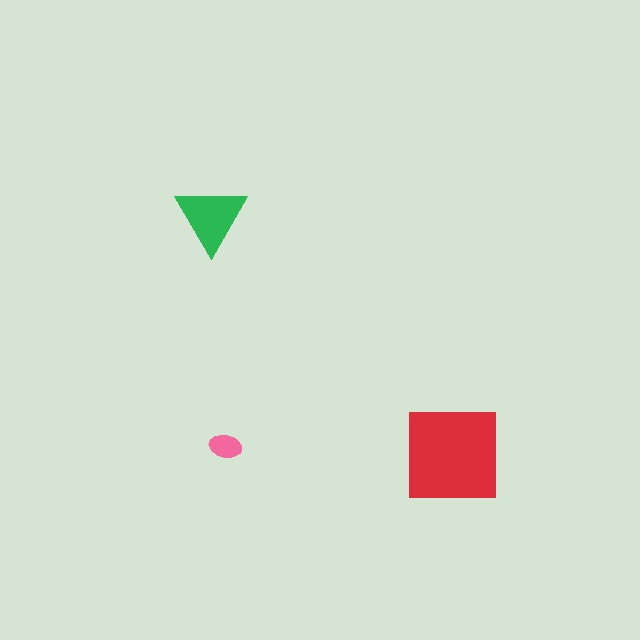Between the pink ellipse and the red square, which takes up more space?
The red square.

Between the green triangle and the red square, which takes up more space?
The red square.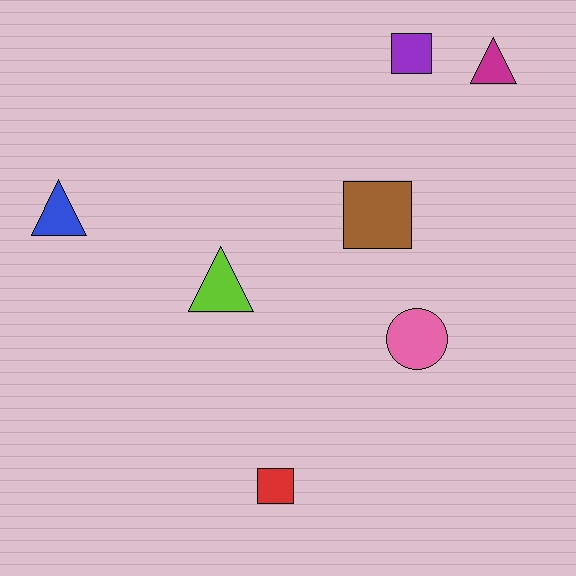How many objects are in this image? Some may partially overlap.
There are 7 objects.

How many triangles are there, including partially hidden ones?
There are 3 triangles.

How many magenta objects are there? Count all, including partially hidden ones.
There is 1 magenta object.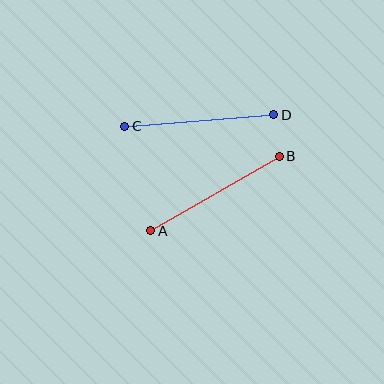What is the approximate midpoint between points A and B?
The midpoint is at approximately (215, 193) pixels.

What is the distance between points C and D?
The distance is approximately 149 pixels.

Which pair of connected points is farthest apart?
Points C and D are farthest apart.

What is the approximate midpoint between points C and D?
The midpoint is at approximately (199, 121) pixels.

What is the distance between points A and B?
The distance is approximately 149 pixels.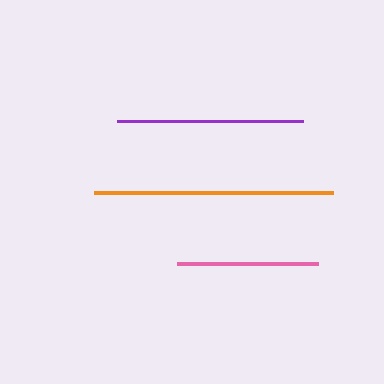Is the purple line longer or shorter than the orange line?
The orange line is longer than the purple line.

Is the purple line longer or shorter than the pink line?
The purple line is longer than the pink line.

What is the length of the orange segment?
The orange segment is approximately 239 pixels long.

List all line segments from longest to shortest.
From longest to shortest: orange, purple, pink.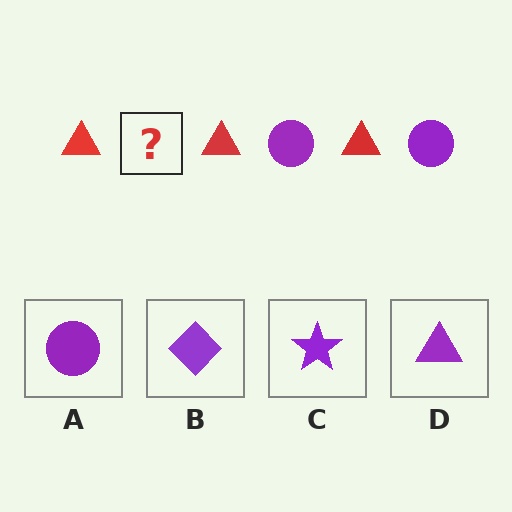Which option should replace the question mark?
Option A.